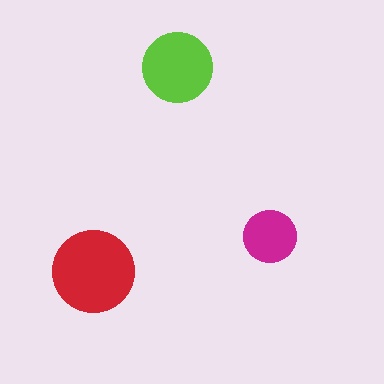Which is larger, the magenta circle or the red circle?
The red one.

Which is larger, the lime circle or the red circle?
The red one.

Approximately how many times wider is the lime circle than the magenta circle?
About 1.5 times wider.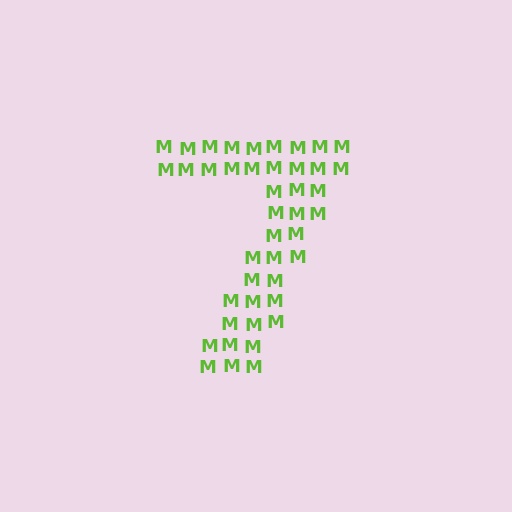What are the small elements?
The small elements are letter M's.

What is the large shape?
The large shape is the digit 7.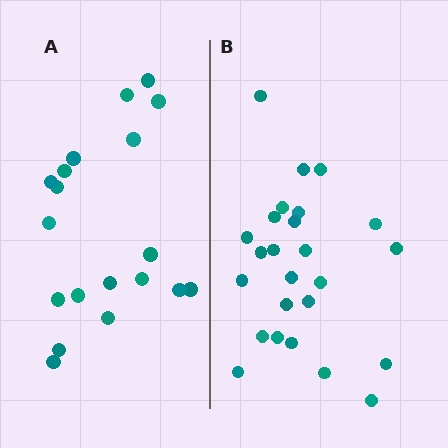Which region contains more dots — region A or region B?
Region B (the right region) has more dots.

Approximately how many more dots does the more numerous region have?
Region B has about 6 more dots than region A.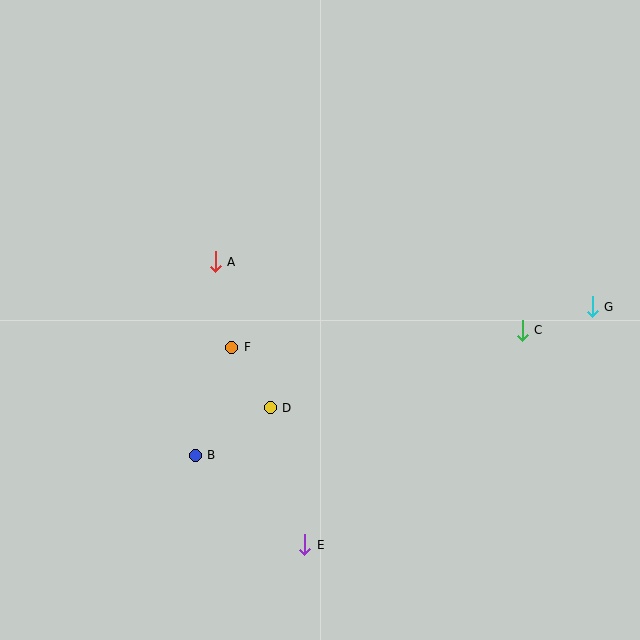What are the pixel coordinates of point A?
Point A is at (215, 262).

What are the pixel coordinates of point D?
Point D is at (270, 408).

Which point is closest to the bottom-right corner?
Point C is closest to the bottom-right corner.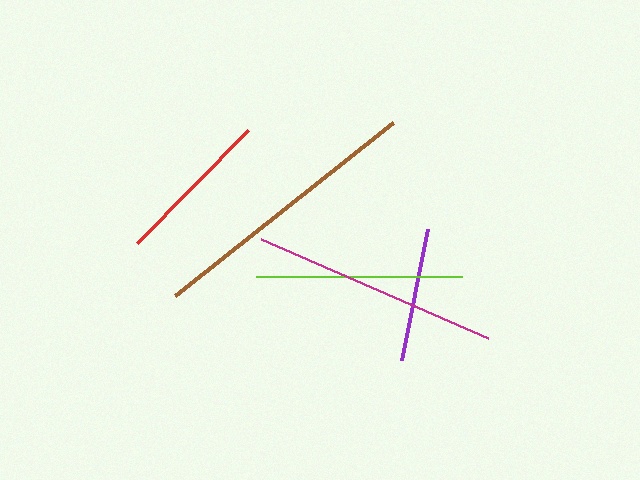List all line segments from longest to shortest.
From longest to shortest: brown, magenta, lime, red, purple.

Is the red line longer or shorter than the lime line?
The lime line is longer than the red line.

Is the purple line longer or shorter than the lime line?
The lime line is longer than the purple line.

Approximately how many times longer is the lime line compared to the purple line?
The lime line is approximately 1.5 times the length of the purple line.